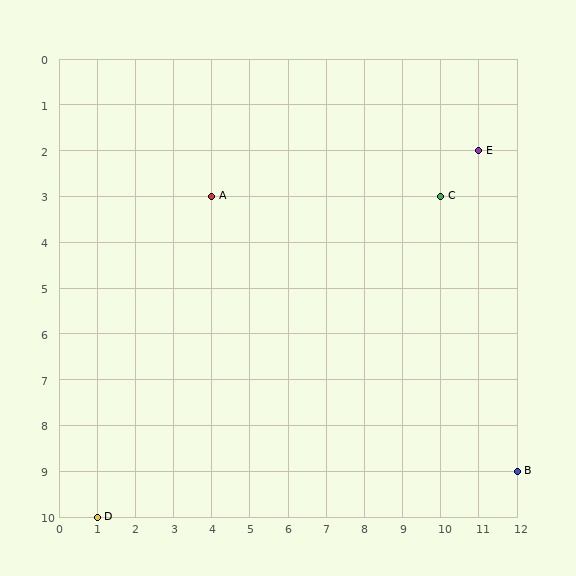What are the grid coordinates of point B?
Point B is at grid coordinates (12, 9).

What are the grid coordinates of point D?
Point D is at grid coordinates (1, 10).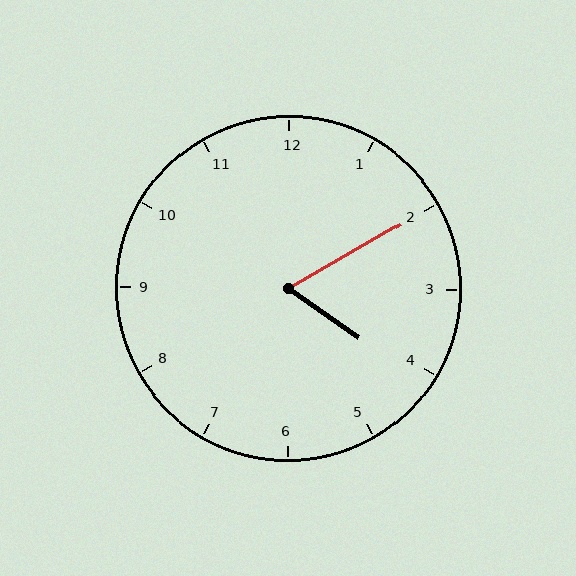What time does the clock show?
4:10.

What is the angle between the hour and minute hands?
Approximately 65 degrees.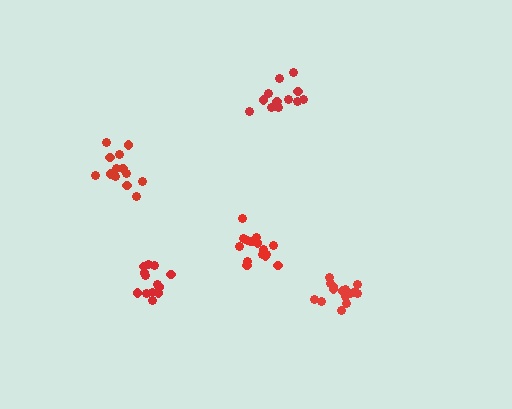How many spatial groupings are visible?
There are 5 spatial groupings.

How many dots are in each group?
Group 1: 15 dots, Group 2: 16 dots, Group 3: 12 dots, Group 4: 13 dots, Group 5: 13 dots (69 total).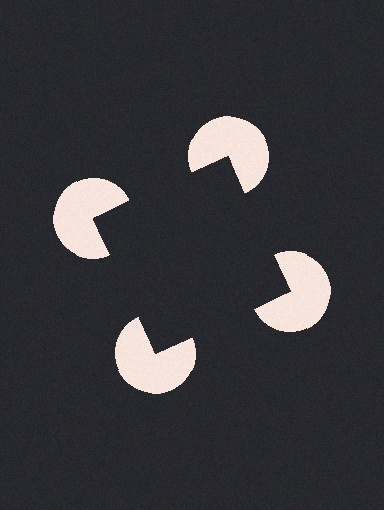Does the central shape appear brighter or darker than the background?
It typically appears slightly darker than the background, even though no actual brightness change is drawn.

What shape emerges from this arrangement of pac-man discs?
An illusory square — its edges are inferred from the aligned wedge cuts in the pac-man discs, not physically drawn.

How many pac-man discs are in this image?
There are 4 — one at each vertex of the illusory square.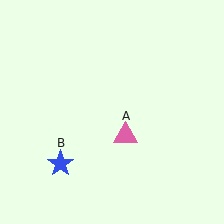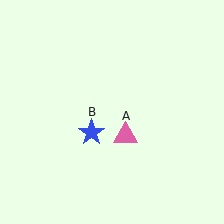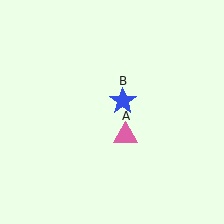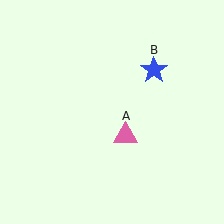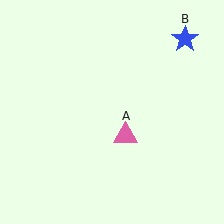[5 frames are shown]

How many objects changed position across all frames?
1 object changed position: blue star (object B).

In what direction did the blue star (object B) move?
The blue star (object B) moved up and to the right.